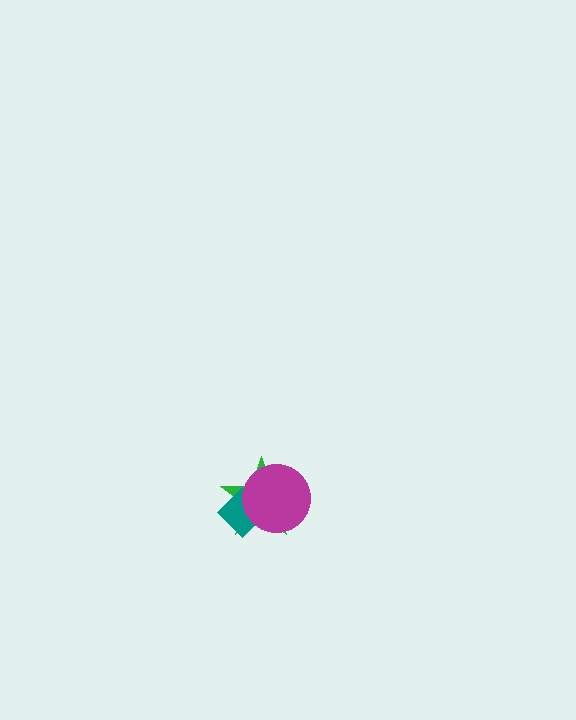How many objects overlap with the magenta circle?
2 objects overlap with the magenta circle.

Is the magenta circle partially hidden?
No, no other shape covers it.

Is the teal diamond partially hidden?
Yes, it is partially covered by another shape.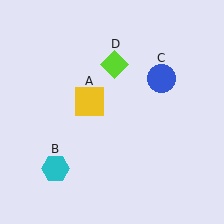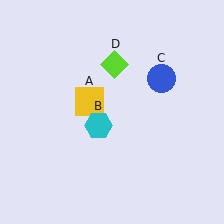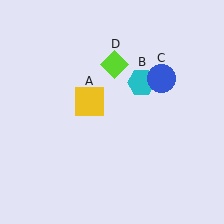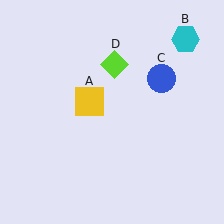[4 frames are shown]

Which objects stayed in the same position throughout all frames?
Yellow square (object A) and blue circle (object C) and lime diamond (object D) remained stationary.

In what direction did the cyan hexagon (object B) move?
The cyan hexagon (object B) moved up and to the right.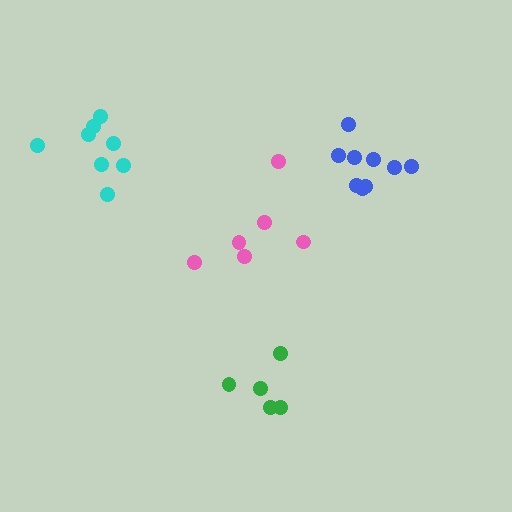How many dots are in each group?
Group 1: 8 dots, Group 2: 6 dots, Group 3: 5 dots, Group 4: 9 dots (28 total).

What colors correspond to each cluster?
The clusters are colored: cyan, pink, green, blue.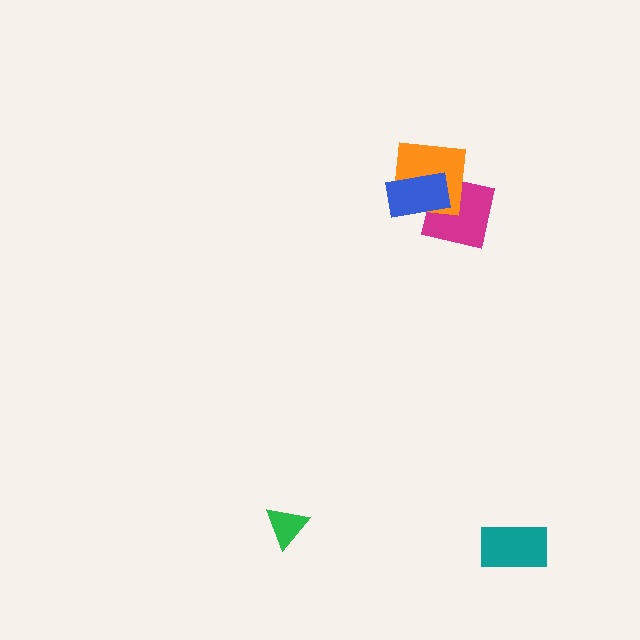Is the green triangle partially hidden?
No, no other shape covers it.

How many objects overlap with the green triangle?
0 objects overlap with the green triangle.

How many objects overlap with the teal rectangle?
0 objects overlap with the teal rectangle.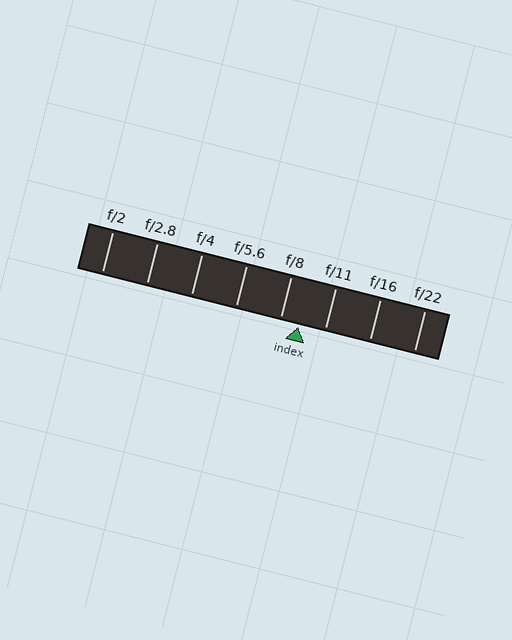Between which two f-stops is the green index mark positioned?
The index mark is between f/8 and f/11.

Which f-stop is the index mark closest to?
The index mark is closest to f/8.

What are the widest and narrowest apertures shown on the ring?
The widest aperture shown is f/2 and the narrowest is f/22.